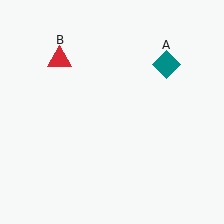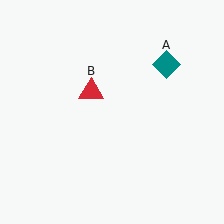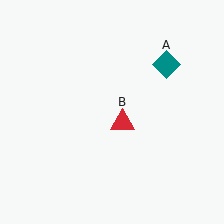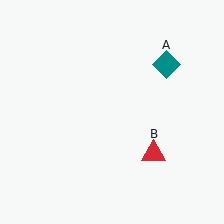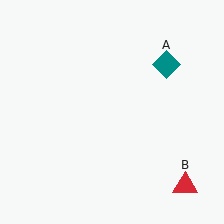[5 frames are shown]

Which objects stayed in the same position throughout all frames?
Teal diamond (object A) remained stationary.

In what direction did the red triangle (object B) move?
The red triangle (object B) moved down and to the right.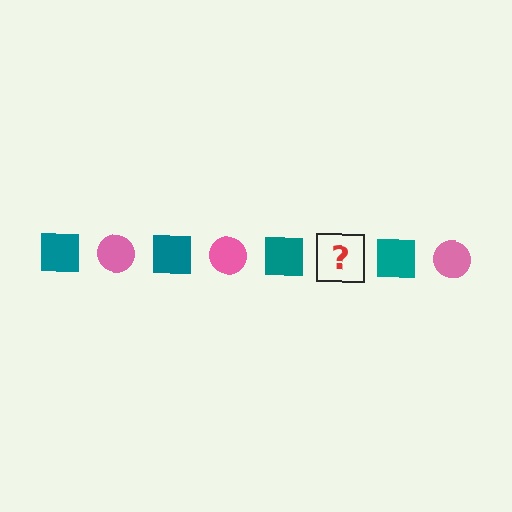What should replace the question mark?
The question mark should be replaced with a pink circle.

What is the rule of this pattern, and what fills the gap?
The rule is that the pattern alternates between teal square and pink circle. The gap should be filled with a pink circle.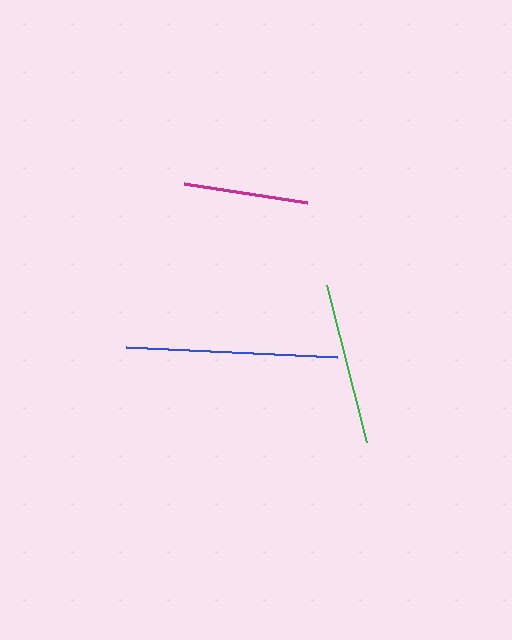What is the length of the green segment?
The green segment is approximately 161 pixels long.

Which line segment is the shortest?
The magenta line is the shortest at approximately 125 pixels.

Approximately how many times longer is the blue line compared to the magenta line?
The blue line is approximately 1.7 times the length of the magenta line.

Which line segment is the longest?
The blue line is the longest at approximately 211 pixels.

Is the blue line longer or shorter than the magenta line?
The blue line is longer than the magenta line.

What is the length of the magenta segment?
The magenta segment is approximately 125 pixels long.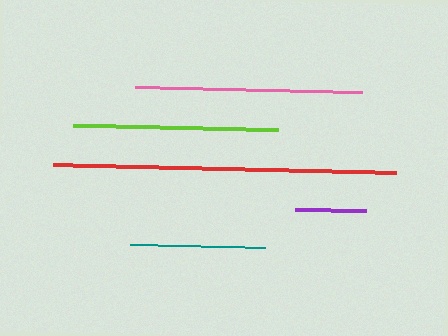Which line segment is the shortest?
The purple line is the shortest at approximately 71 pixels.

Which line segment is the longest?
The red line is the longest at approximately 344 pixels.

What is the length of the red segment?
The red segment is approximately 344 pixels long.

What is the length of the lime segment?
The lime segment is approximately 205 pixels long.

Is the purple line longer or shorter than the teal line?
The teal line is longer than the purple line.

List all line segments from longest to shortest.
From longest to shortest: red, pink, lime, teal, purple.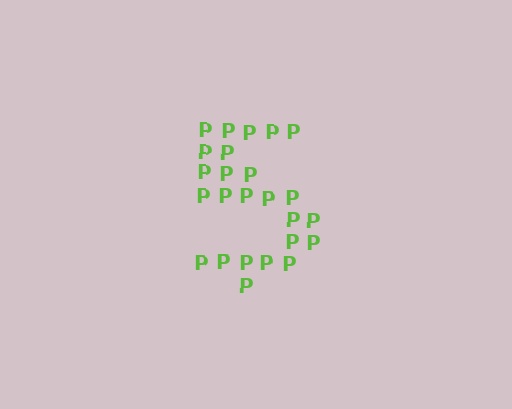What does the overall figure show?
The overall figure shows the digit 5.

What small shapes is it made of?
It is made of small letter P's.